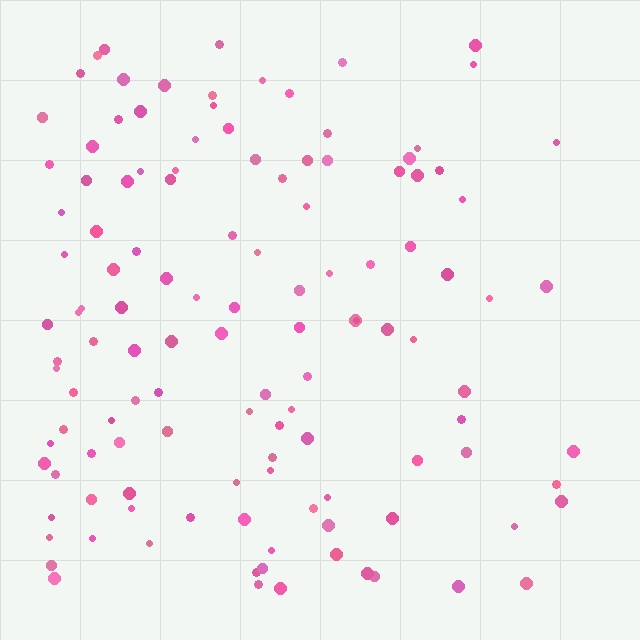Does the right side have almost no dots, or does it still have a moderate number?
Still a moderate number, just noticeably fewer than the left.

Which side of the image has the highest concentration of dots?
The left.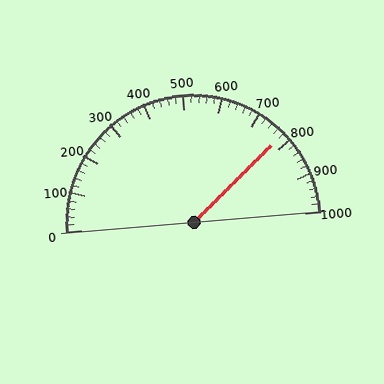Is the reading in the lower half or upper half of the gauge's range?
The reading is in the upper half of the range (0 to 1000).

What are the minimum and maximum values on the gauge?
The gauge ranges from 0 to 1000.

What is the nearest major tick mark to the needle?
The nearest major tick mark is 800.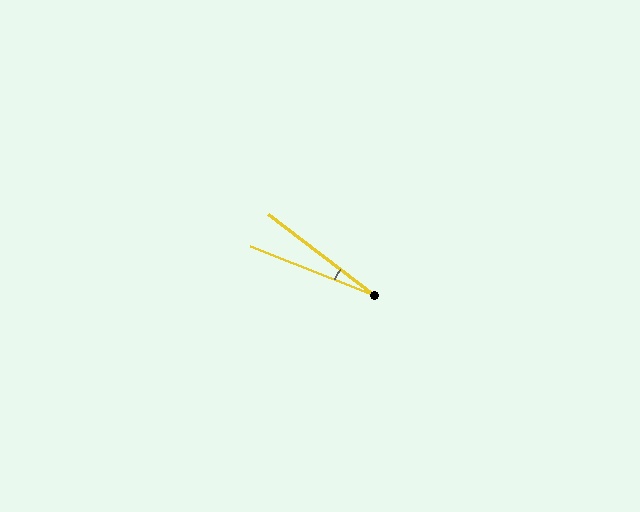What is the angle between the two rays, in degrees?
Approximately 16 degrees.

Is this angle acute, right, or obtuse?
It is acute.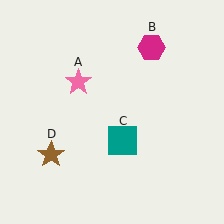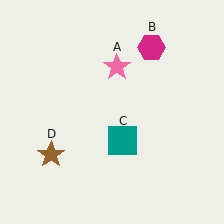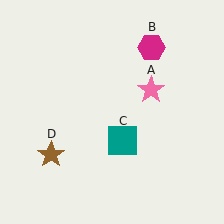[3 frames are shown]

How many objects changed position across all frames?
1 object changed position: pink star (object A).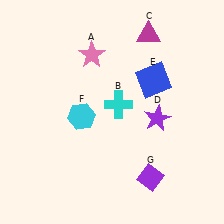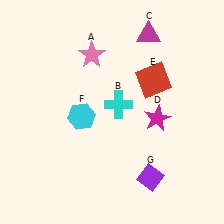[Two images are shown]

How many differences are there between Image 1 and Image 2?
There are 2 differences between the two images.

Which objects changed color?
D changed from purple to magenta. E changed from blue to red.